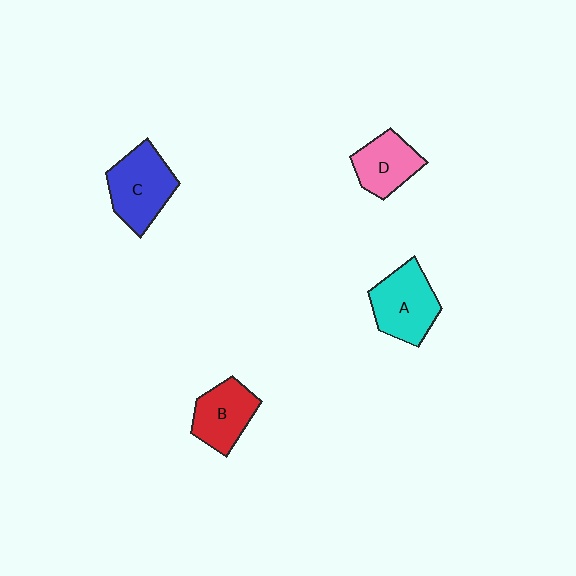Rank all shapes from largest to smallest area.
From largest to smallest: C (blue), A (cyan), B (red), D (pink).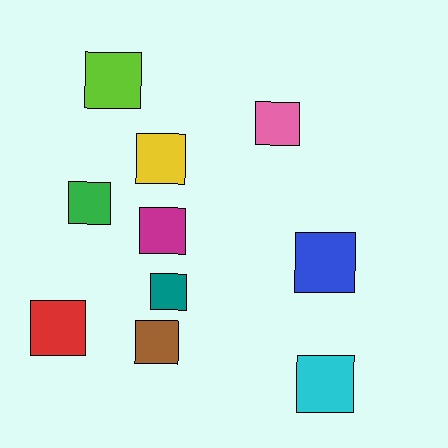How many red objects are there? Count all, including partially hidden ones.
There is 1 red object.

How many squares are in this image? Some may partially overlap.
There are 10 squares.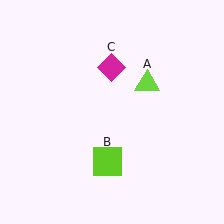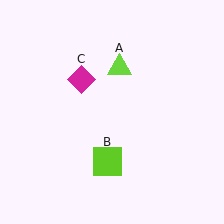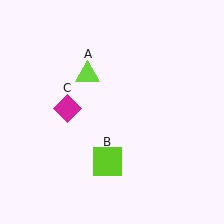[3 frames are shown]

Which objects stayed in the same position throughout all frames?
Lime square (object B) remained stationary.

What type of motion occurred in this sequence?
The lime triangle (object A), magenta diamond (object C) rotated counterclockwise around the center of the scene.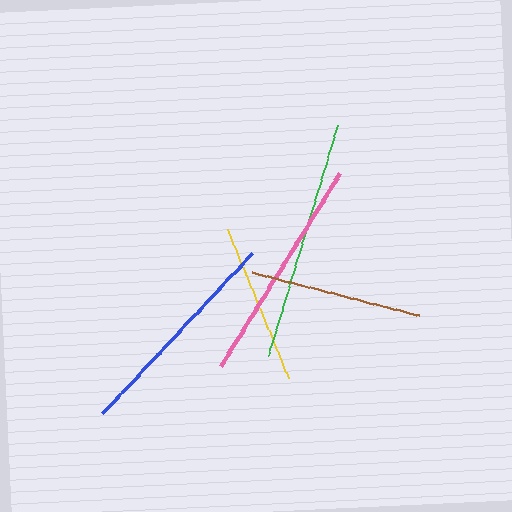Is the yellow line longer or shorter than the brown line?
The brown line is longer than the yellow line.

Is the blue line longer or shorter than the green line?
The green line is longer than the blue line.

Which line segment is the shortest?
The yellow line is the shortest at approximately 161 pixels.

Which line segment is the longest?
The green line is the longest at approximately 240 pixels.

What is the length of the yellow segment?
The yellow segment is approximately 161 pixels long.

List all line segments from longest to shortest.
From longest to shortest: green, pink, blue, brown, yellow.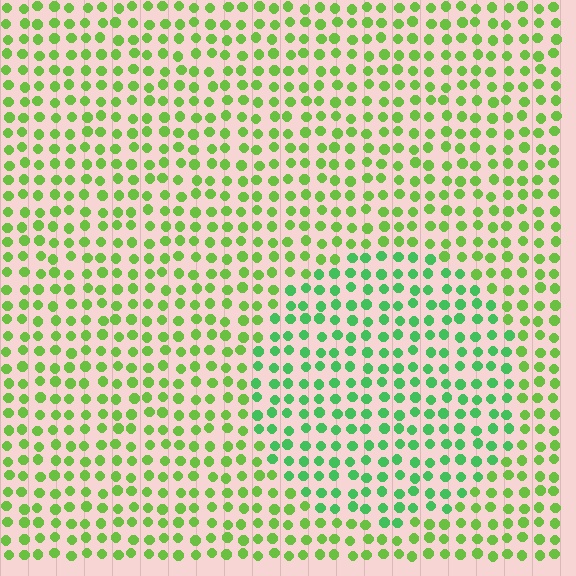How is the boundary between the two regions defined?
The boundary is defined purely by a slight shift in hue (about 32 degrees). Spacing, size, and orientation are identical on both sides.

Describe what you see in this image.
The image is filled with small lime elements in a uniform arrangement. A circle-shaped region is visible where the elements are tinted to a slightly different hue, forming a subtle color boundary.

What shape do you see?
I see a circle.